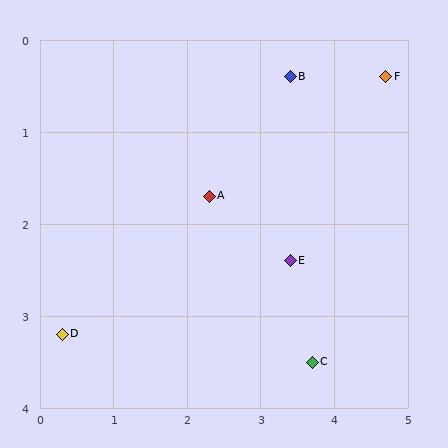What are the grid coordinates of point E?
Point E is at approximately (3.4, 2.4).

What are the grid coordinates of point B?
Point B is at approximately (3.4, 0.4).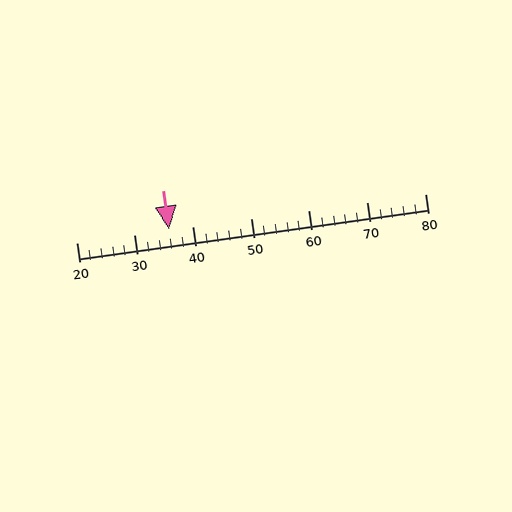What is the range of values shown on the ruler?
The ruler shows values from 20 to 80.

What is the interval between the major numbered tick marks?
The major tick marks are spaced 10 units apart.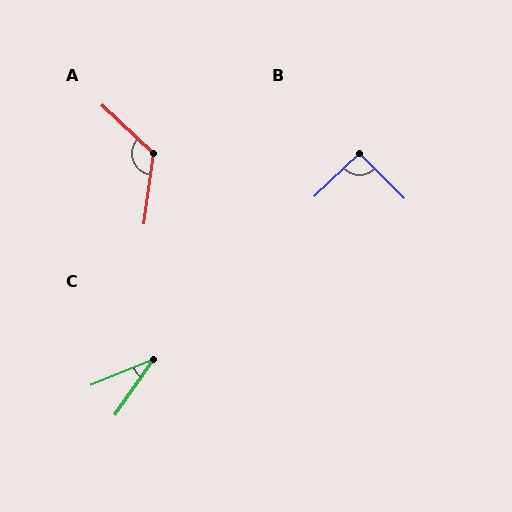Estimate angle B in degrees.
Approximately 91 degrees.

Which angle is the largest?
A, at approximately 126 degrees.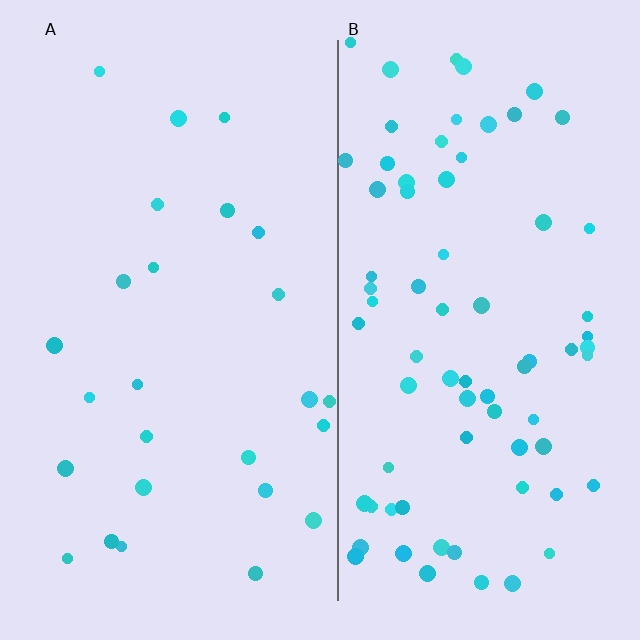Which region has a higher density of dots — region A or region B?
B (the right).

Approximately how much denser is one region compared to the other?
Approximately 2.9× — region B over region A.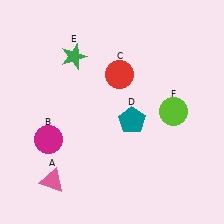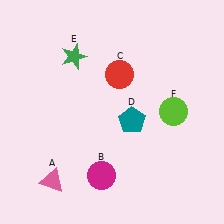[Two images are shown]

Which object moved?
The magenta circle (B) moved right.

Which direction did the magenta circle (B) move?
The magenta circle (B) moved right.